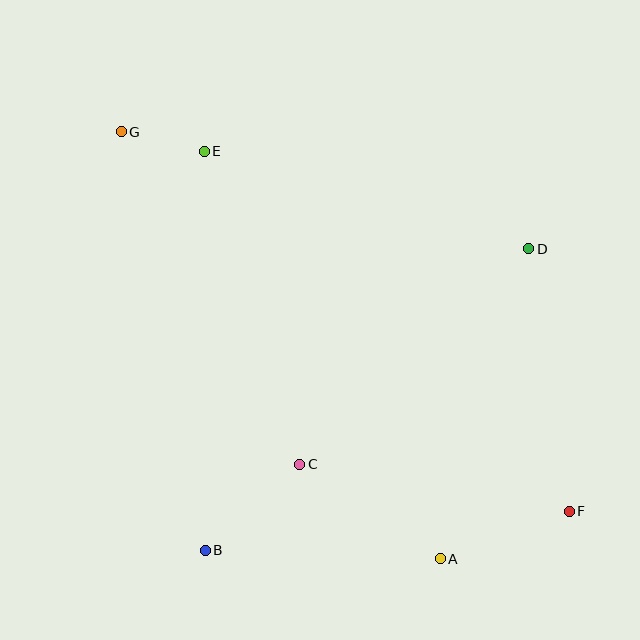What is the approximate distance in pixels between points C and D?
The distance between C and D is approximately 314 pixels.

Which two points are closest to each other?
Points E and G are closest to each other.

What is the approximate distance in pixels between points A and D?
The distance between A and D is approximately 322 pixels.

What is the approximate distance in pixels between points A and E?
The distance between A and E is approximately 471 pixels.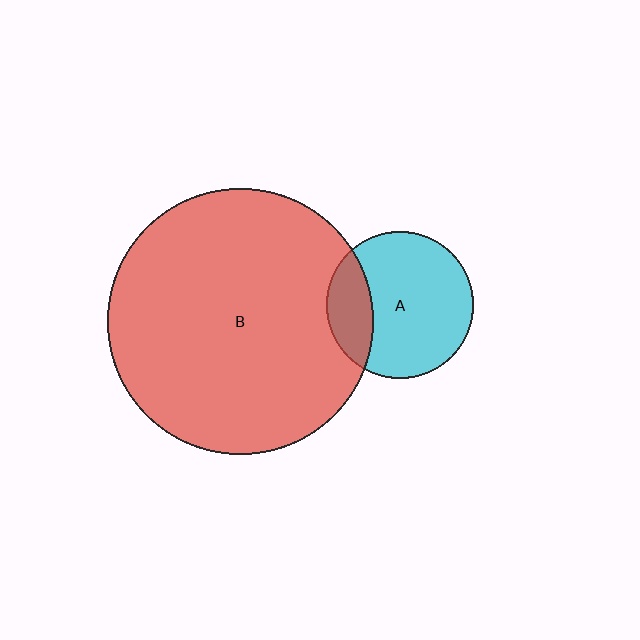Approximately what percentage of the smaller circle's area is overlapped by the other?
Approximately 25%.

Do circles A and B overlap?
Yes.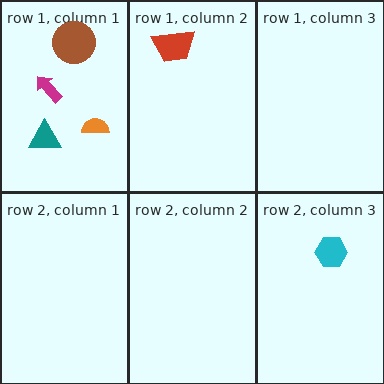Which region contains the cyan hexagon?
The row 2, column 3 region.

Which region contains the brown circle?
The row 1, column 1 region.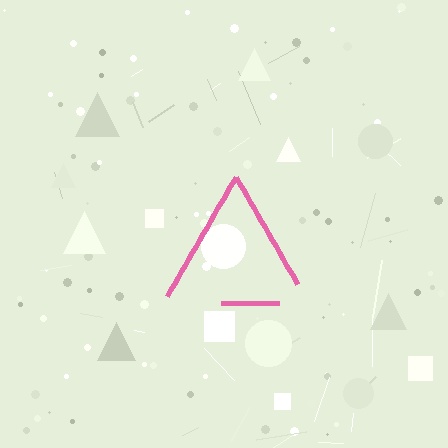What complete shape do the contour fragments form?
The contour fragments form a triangle.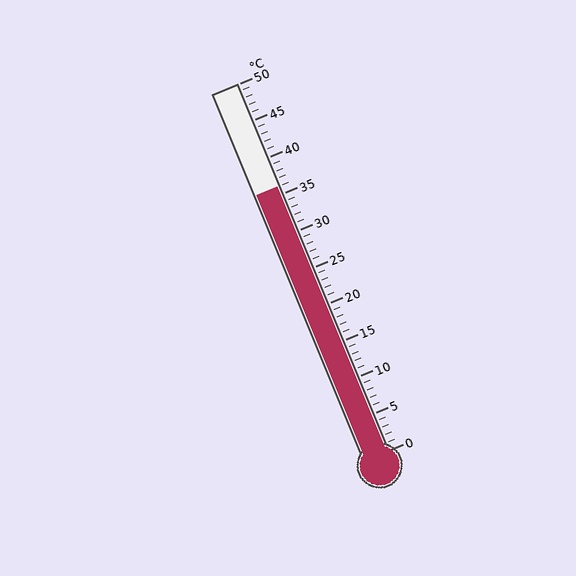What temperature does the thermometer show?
The thermometer shows approximately 36°C.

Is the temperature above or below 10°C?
The temperature is above 10°C.